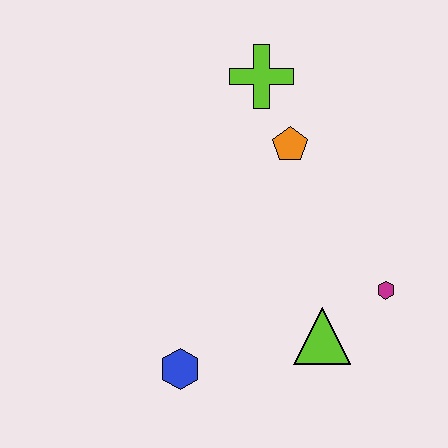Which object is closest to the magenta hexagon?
The lime triangle is closest to the magenta hexagon.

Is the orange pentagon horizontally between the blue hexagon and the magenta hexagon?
Yes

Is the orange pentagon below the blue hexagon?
No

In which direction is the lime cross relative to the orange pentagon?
The lime cross is above the orange pentagon.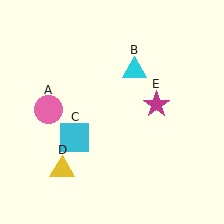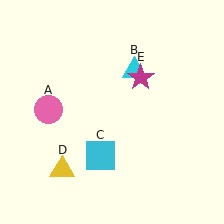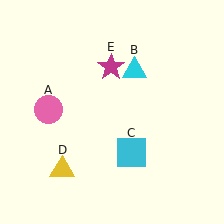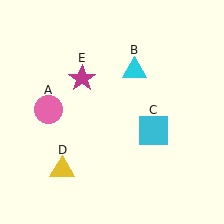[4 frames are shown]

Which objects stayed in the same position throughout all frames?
Pink circle (object A) and cyan triangle (object B) and yellow triangle (object D) remained stationary.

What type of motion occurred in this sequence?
The cyan square (object C), magenta star (object E) rotated counterclockwise around the center of the scene.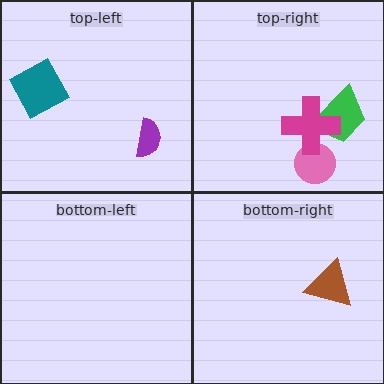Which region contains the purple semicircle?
The top-left region.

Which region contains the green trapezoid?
The top-right region.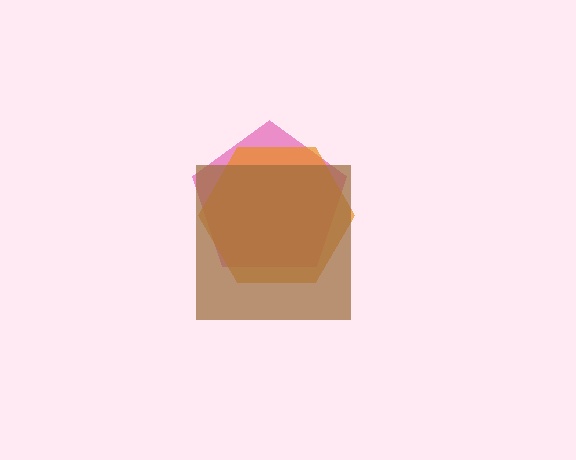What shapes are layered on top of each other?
The layered shapes are: a magenta pentagon, an orange hexagon, a brown square.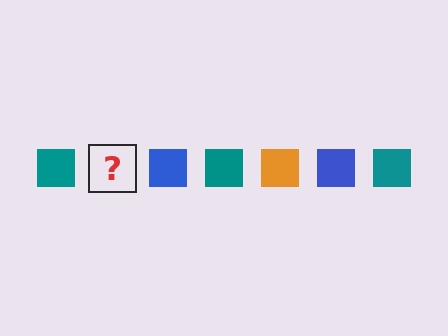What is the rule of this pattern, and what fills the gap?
The rule is that the pattern cycles through teal, orange, blue squares. The gap should be filled with an orange square.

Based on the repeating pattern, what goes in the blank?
The blank should be an orange square.